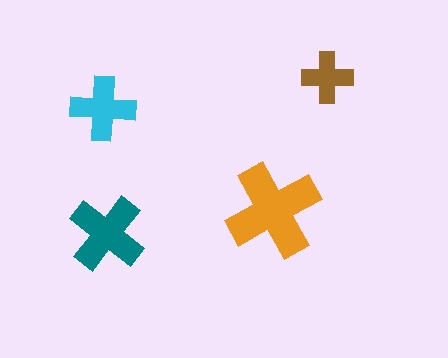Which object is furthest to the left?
The cyan cross is leftmost.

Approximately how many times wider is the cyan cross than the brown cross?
About 1.5 times wider.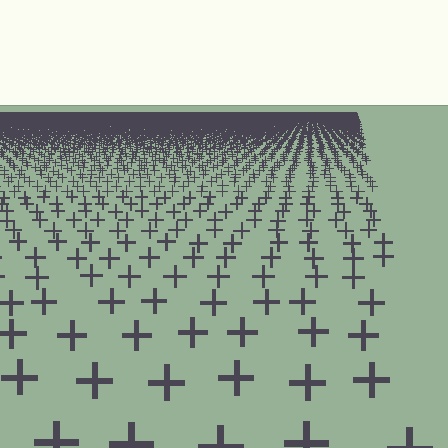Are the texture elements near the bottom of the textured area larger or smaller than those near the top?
Larger. Near the bottom, elements are closer to the viewer and appear at a bigger on-screen size.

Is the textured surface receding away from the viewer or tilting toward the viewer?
The surface is receding away from the viewer. Texture elements get smaller and denser toward the top.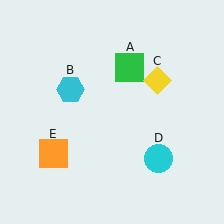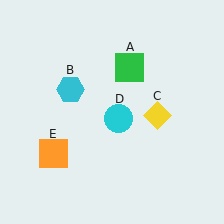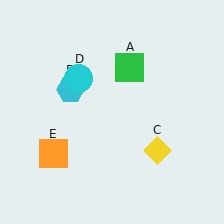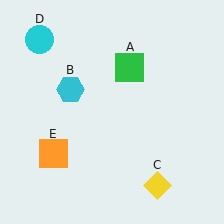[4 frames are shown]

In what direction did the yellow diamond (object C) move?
The yellow diamond (object C) moved down.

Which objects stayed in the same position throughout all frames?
Green square (object A) and cyan hexagon (object B) and orange square (object E) remained stationary.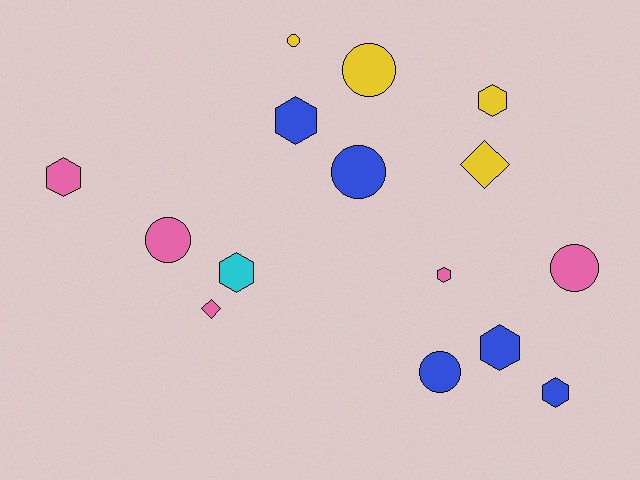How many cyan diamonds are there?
There are no cyan diamonds.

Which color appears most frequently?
Blue, with 5 objects.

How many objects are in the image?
There are 15 objects.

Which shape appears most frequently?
Hexagon, with 7 objects.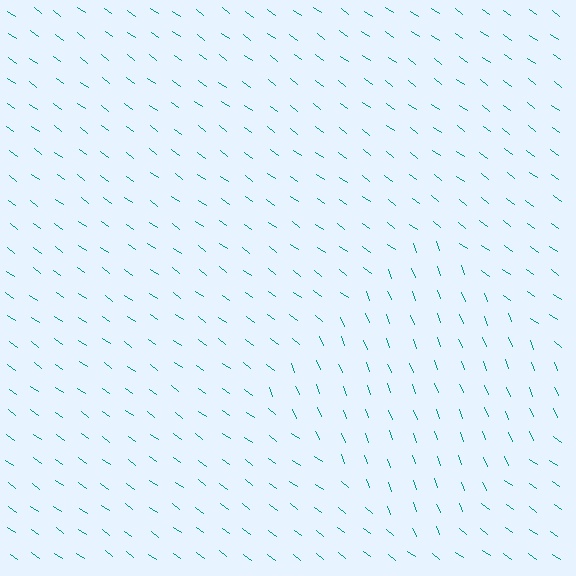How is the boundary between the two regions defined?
The boundary is defined purely by a change in line orientation (approximately 32 degrees difference). All lines are the same color and thickness.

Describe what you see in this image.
The image is filled with small teal line segments. A diamond region in the image has lines oriented differently from the surrounding lines, creating a visible texture boundary.